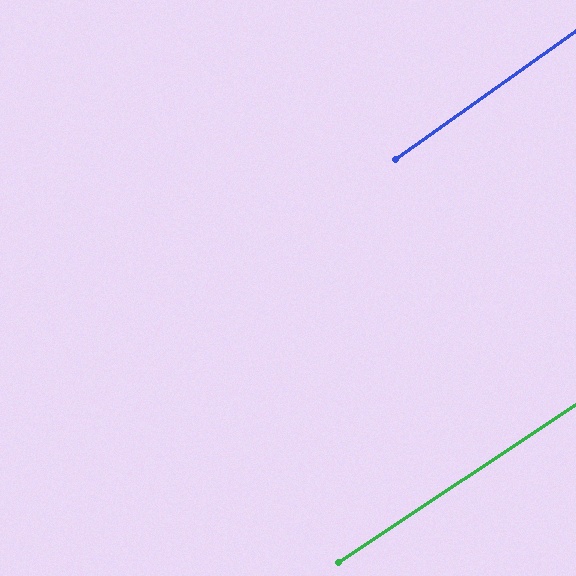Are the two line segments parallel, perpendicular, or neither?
Parallel — their directions differ by only 1.8°.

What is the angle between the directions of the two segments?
Approximately 2 degrees.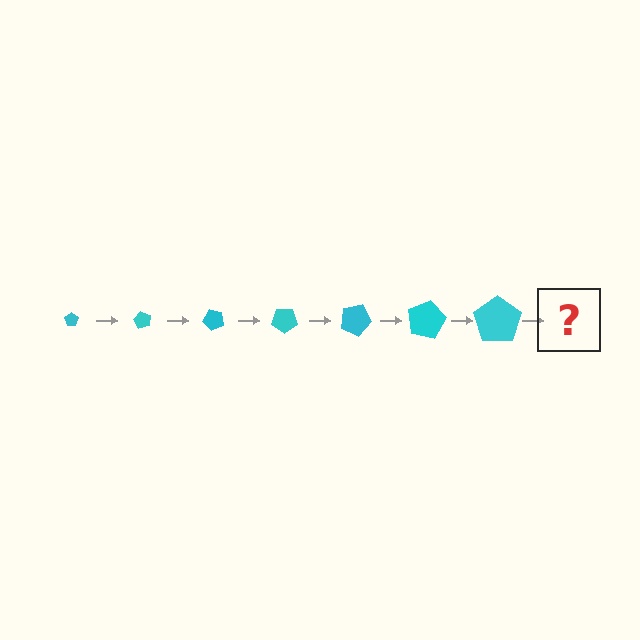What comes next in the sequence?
The next element should be a pentagon, larger than the previous one and rotated 420 degrees from the start.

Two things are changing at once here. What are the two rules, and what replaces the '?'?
The two rules are that the pentagon grows larger each step and it rotates 60 degrees each step. The '?' should be a pentagon, larger than the previous one and rotated 420 degrees from the start.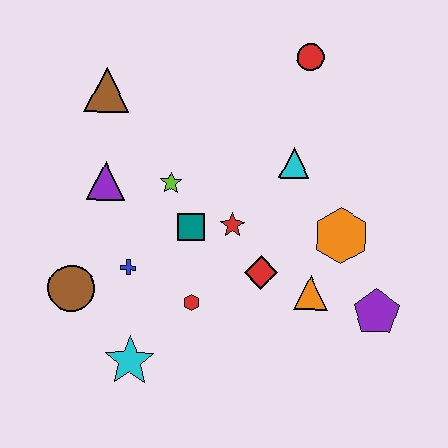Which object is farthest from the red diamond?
The brown triangle is farthest from the red diamond.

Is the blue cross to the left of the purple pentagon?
Yes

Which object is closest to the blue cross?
The brown circle is closest to the blue cross.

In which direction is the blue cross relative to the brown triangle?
The blue cross is below the brown triangle.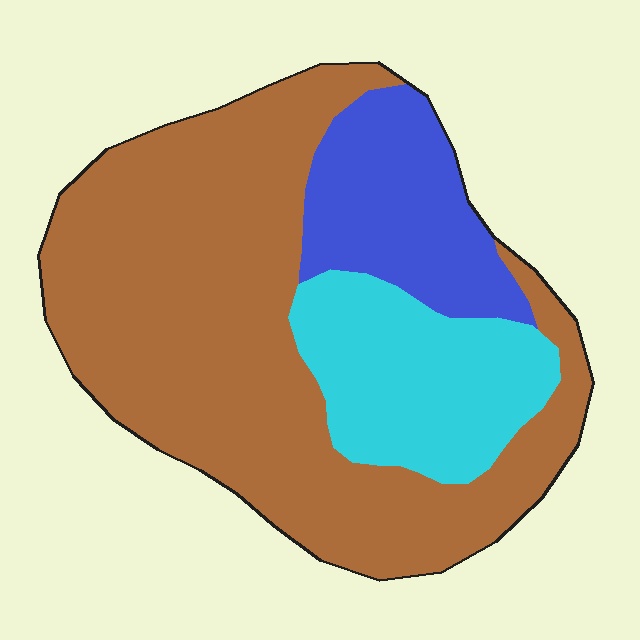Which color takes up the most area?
Brown, at roughly 65%.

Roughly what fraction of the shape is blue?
Blue takes up about one sixth (1/6) of the shape.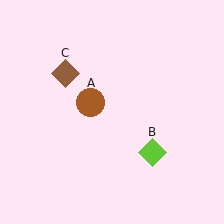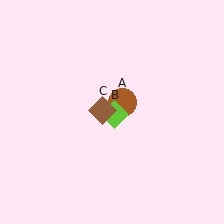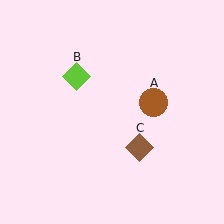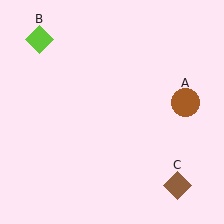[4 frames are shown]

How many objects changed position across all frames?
3 objects changed position: brown circle (object A), lime diamond (object B), brown diamond (object C).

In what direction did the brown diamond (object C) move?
The brown diamond (object C) moved down and to the right.